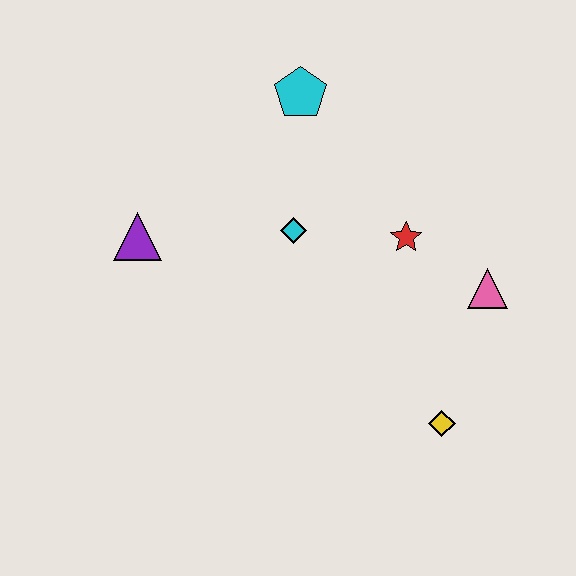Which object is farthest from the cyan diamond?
The yellow diamond is farthest from the cyan diamond.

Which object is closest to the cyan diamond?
The red star is closest to the cyan diamond.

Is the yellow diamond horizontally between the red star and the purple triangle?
No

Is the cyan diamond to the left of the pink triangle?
Yes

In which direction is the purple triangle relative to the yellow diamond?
The purple triangle is to the left of the yellow diamond.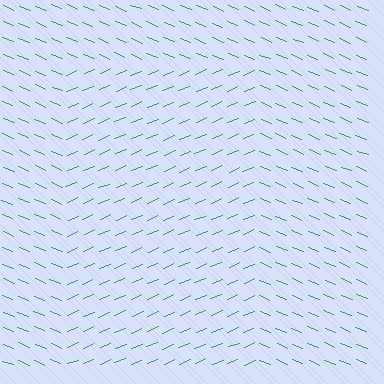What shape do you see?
I see a rectangle.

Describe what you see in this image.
The image is filled with small green line segments. A rectangle region in the image has lines oriented differently from the surrounding lines, creating a visible texture boundary.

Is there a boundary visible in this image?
Yes, there is a texture boundary formed by a change in line orientation.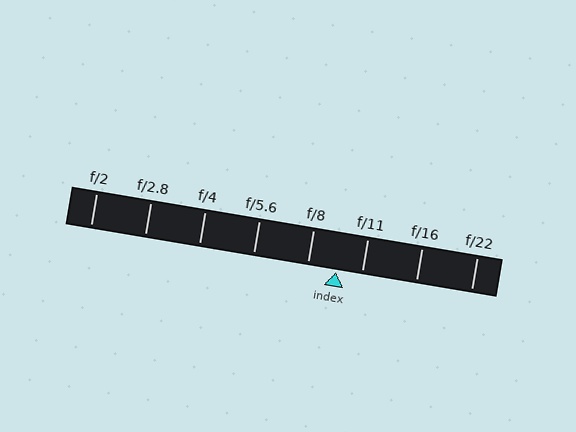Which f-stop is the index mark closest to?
The index mark is closest to f/11.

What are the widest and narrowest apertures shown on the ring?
The widest aperture shown is f/2 and the narrowest is f/22.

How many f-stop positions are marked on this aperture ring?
There are 8 f-stop positions marked.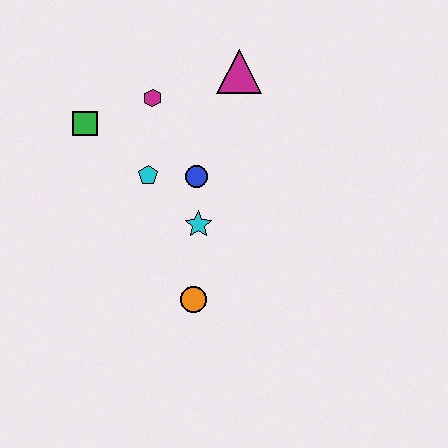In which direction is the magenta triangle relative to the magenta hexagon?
The magenta triangle is to the right of the magenta hexagon.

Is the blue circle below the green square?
Yes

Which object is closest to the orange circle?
The cyan star is closest to the orange circle.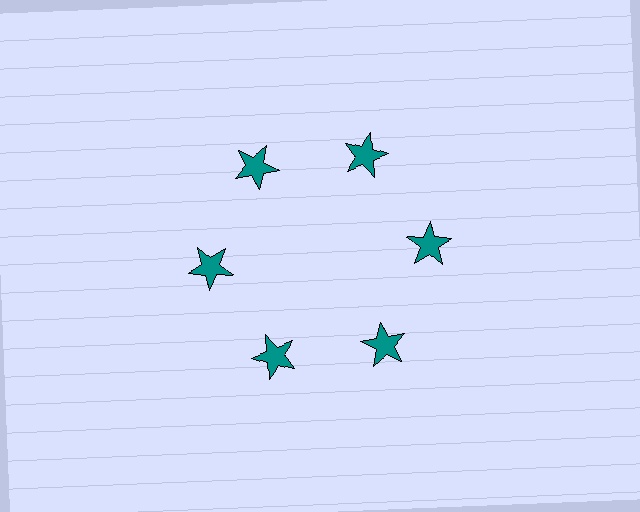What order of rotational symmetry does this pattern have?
This pattern has 6-fold rotational symmetry.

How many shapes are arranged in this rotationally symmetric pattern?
There are 6 shapes, arranged in 6 groups of 1.